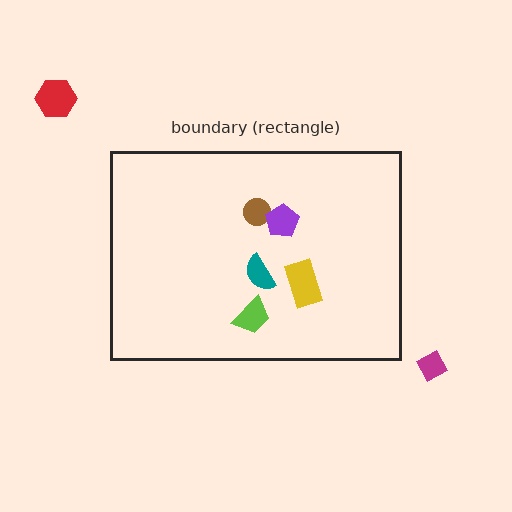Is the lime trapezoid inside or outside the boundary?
Inside.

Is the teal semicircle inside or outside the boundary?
Inside.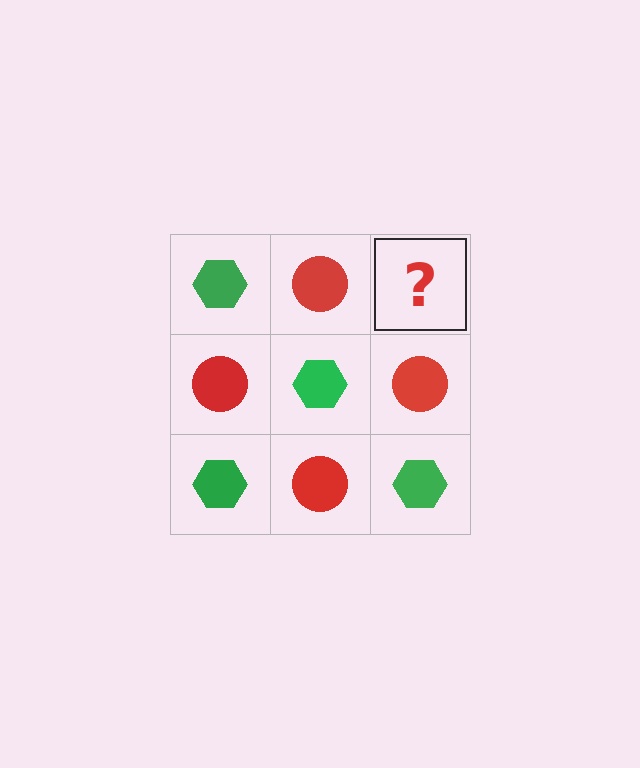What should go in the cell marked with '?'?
The missing cell should contain a green hexagon.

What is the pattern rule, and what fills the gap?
The rule is that it alternates green hexagon and red circle in a checkerboard pattern. The gap should be filled with a green hexagon.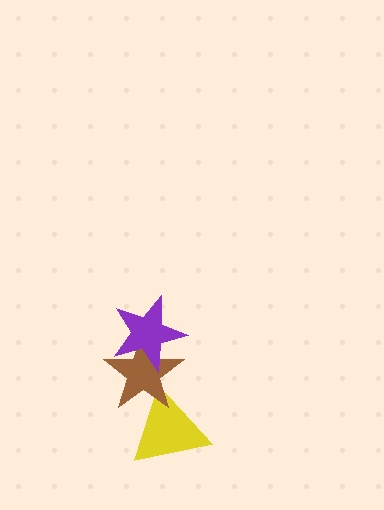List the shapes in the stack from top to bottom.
From top to bottom: the purple star, the brown star, the yellow triangle.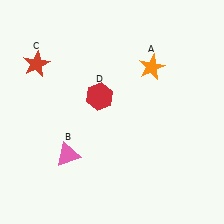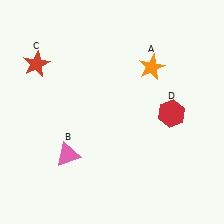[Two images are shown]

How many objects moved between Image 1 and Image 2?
1 object moved between the two images.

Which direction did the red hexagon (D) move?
The red hexagon (D) moved right.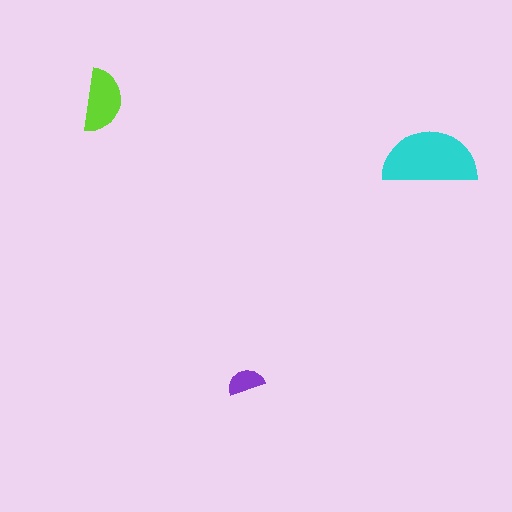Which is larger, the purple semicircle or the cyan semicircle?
The cyan one.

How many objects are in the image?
There are 3 objects in the image.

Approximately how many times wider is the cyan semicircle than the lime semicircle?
About 1.5 times wider.